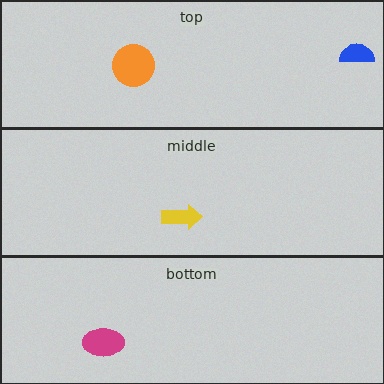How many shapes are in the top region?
2.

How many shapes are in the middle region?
1.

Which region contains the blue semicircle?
The top region.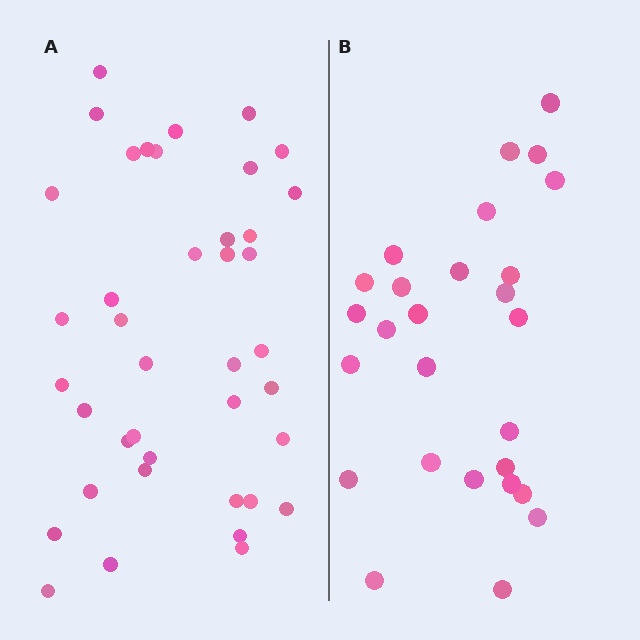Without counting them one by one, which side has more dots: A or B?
Region A (the left region) has more dots.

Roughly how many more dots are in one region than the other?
Region A has approximately 15 more dots than region B.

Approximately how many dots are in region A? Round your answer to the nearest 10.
About 40 dots.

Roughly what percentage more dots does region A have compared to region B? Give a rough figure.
About 50% more.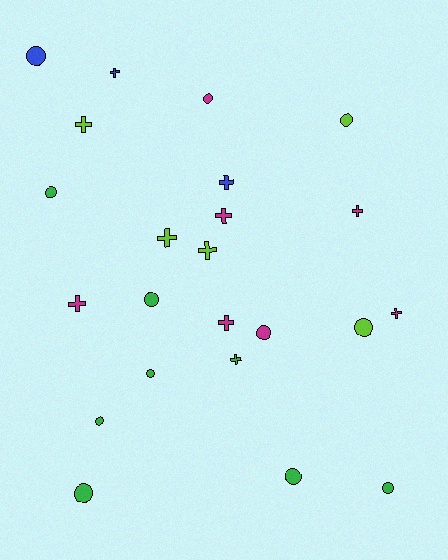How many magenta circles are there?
There are 2 magenta circles.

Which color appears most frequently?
Green, with 8 objects.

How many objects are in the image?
There are 23 objects.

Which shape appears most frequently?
Circle, with 12 objects.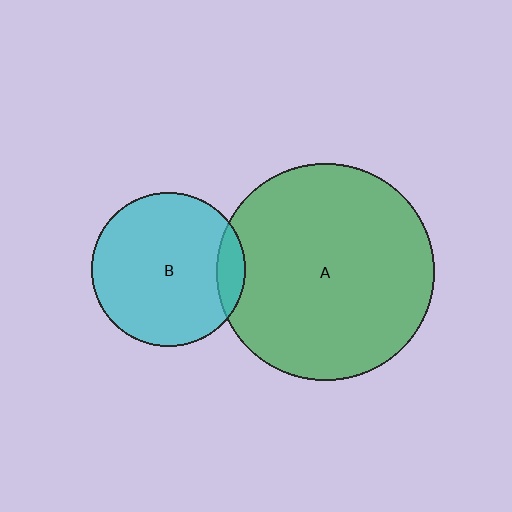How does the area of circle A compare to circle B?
Approximately 2.0 times.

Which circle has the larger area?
Circle A (green).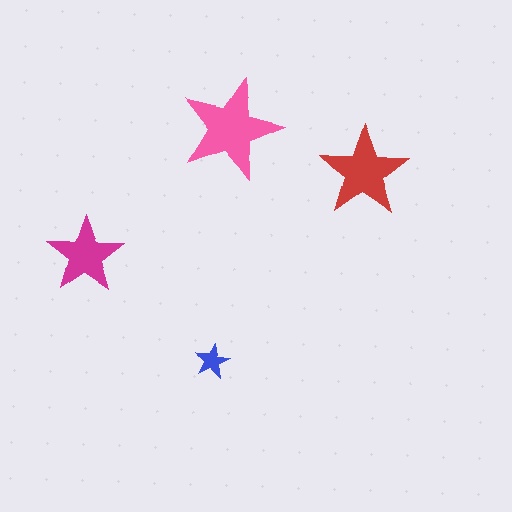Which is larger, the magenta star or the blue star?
The magenta one.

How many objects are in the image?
There are 4 objects in the image.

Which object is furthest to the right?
The red star is rightmost.